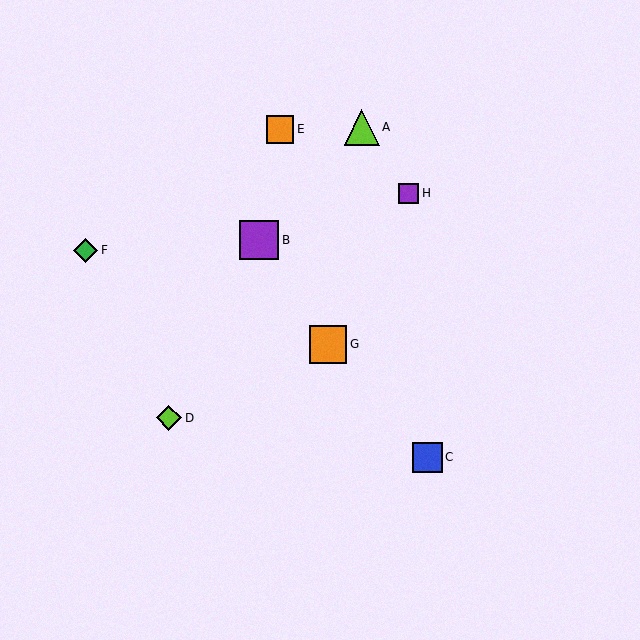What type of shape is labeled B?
Shape B is a purple square.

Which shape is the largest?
The purple square (labeled B) is the largest.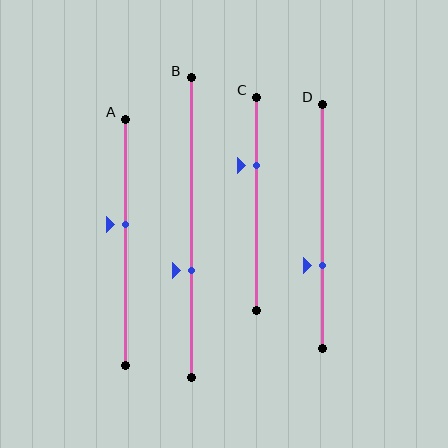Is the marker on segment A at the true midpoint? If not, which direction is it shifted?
No, the marker on segment A is shifted upward by about 7% of the segment length.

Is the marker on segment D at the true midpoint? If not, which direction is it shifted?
No, the marker on segment D is shifted downward by about 16% of the segment length.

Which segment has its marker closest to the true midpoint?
Segment A has its marker closest to the true midpoint.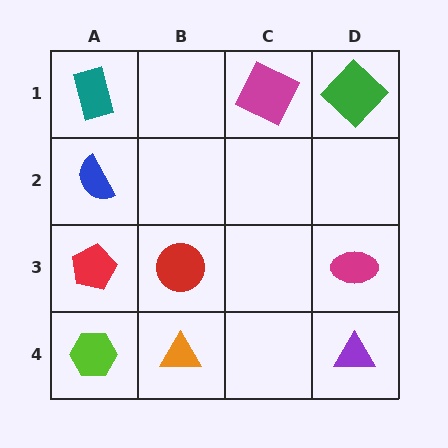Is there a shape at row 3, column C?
No, that cell is empty.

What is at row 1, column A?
A teal rectangle.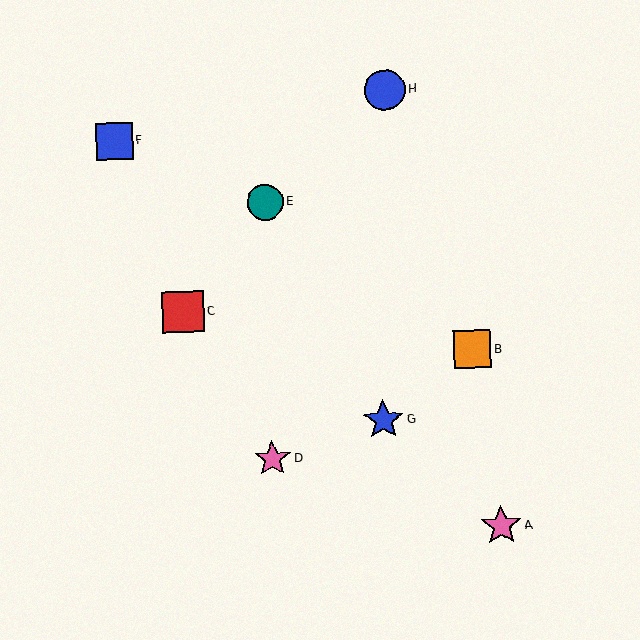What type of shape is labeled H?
Shape H is a blue circle.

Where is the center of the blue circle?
The center of the blue circle is at (385, 90).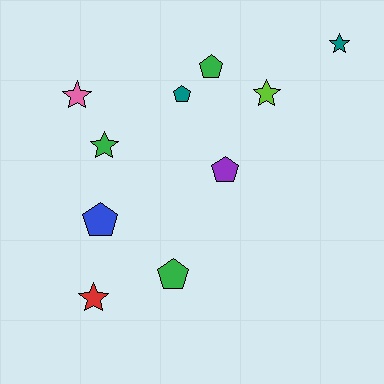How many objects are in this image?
There are 10 objects.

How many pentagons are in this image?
There are 5 pentagons.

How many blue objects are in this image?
There is 1 blue object.